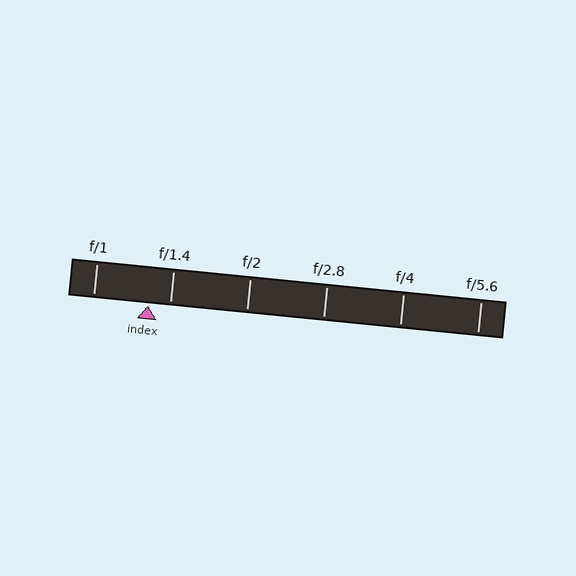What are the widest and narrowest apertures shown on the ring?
The widest aperture shown is f/1 and the narrowest is f/5.6.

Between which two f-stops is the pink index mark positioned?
The index mark is between f/1 and f/1.4.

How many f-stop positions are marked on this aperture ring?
There are 6 f-stop positions marked.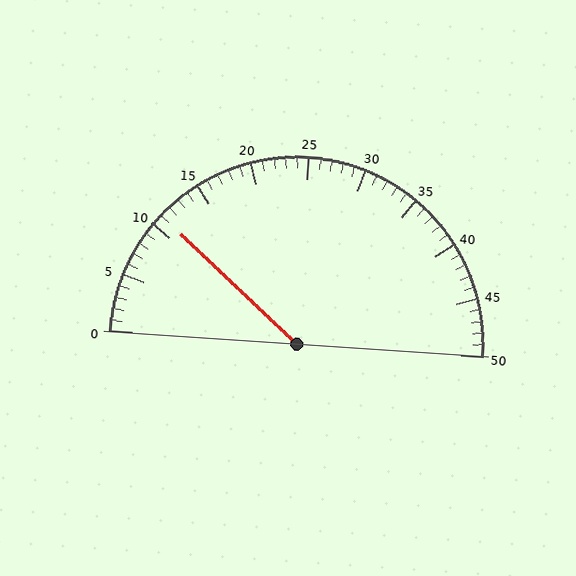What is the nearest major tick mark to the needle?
The nearest major tick mark is 10.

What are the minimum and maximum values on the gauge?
The gauge ranges from 0 to 50.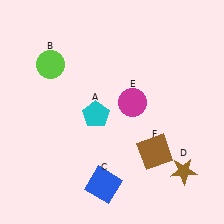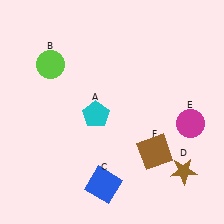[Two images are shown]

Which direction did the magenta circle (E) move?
The magenta circle (E) moved right.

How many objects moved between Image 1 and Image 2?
1 object moved between the two images.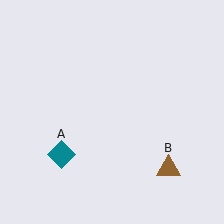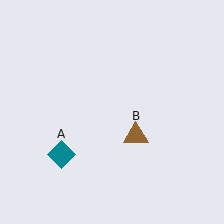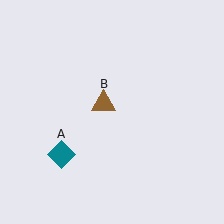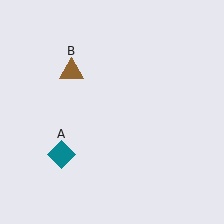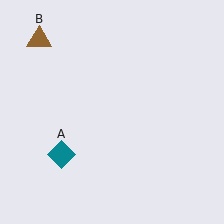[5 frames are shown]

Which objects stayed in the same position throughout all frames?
Teal diamond (object A) remained stationary.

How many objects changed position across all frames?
1 object changed position: brown triangle (object B).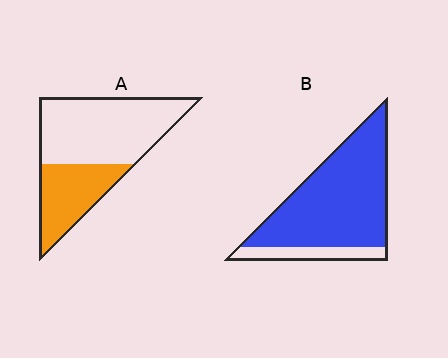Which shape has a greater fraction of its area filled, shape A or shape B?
Shape B.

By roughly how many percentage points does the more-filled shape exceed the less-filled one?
By roughly 50 percentage points (B over A).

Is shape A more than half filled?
No.